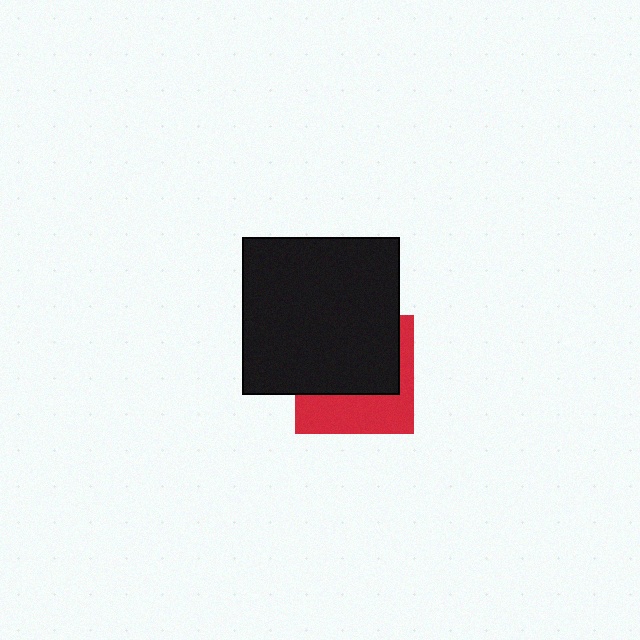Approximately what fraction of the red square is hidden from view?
Roughly 60% of the red square is hidden behind the black square.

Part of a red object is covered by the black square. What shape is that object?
It is a square.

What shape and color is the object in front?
The object in front is a black square.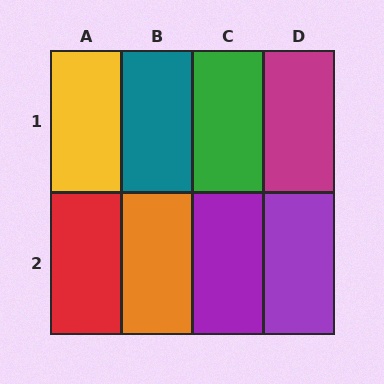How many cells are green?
1 cell is green.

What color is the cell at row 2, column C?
Purple.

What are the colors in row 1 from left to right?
Yellow, teal, green, magenta.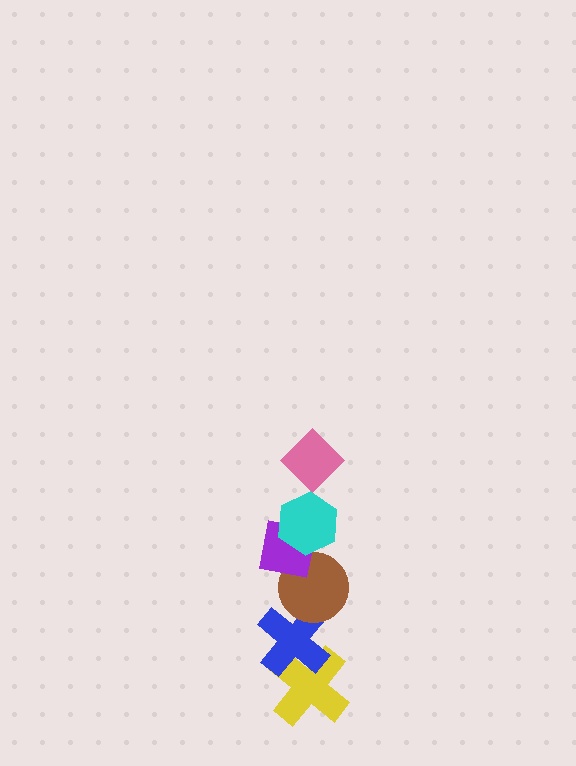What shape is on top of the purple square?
The cyan hexagon is on top of the purple square.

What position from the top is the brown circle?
The brown circle is 4th from the top.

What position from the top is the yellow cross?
The yellow cross is 6th from the top.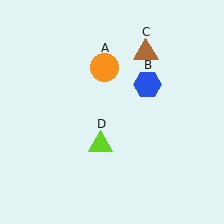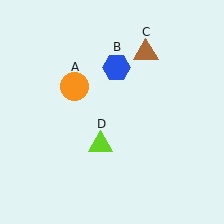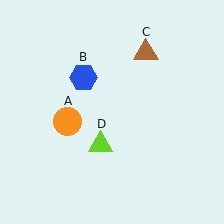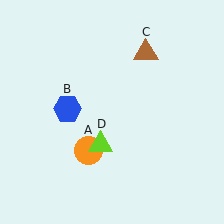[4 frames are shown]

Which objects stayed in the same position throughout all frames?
Brown triangle (object C) and lime triangle (object D) remained stationary.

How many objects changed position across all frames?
2 objects changed position: orange circle (object A), blue hexagon (object B).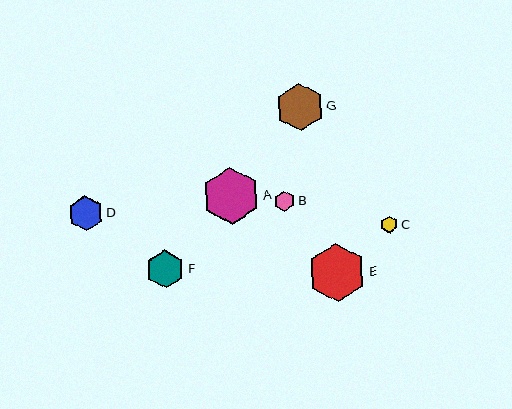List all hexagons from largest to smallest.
From largest to smallest: E, A, G, F, D, B, C.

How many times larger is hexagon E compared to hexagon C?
Hexagon E is approximately 3.4 times the size of hexagon C.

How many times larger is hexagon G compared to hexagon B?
Hexagon G is approximately 2.3 times the size of hexagon B.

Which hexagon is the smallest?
Hexagon C is the smallest with a size of approximately 17 pixels.